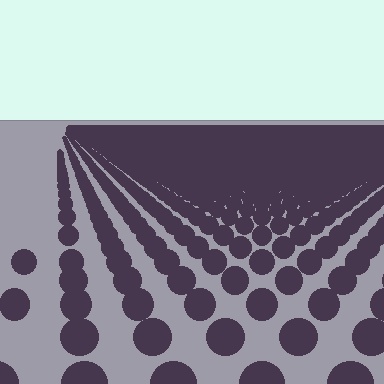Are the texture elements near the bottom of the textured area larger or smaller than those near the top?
Larger. Near the bottom, elements are closer to the viewer and appear at a bigger on-screen size.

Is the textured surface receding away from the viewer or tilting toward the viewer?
The surface is receding away from the viewer. Texture elements get smaller and denser toward the top.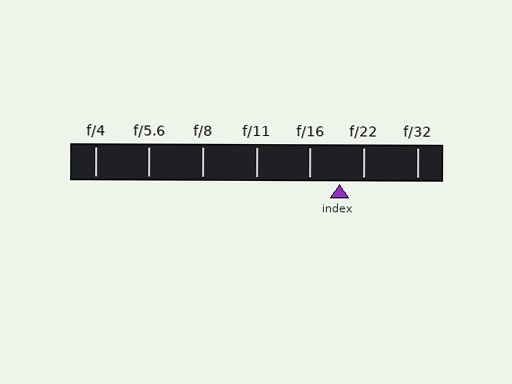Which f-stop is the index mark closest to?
The index mark is closest to f/22.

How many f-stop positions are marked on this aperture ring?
There are 7 f-stop positions marked.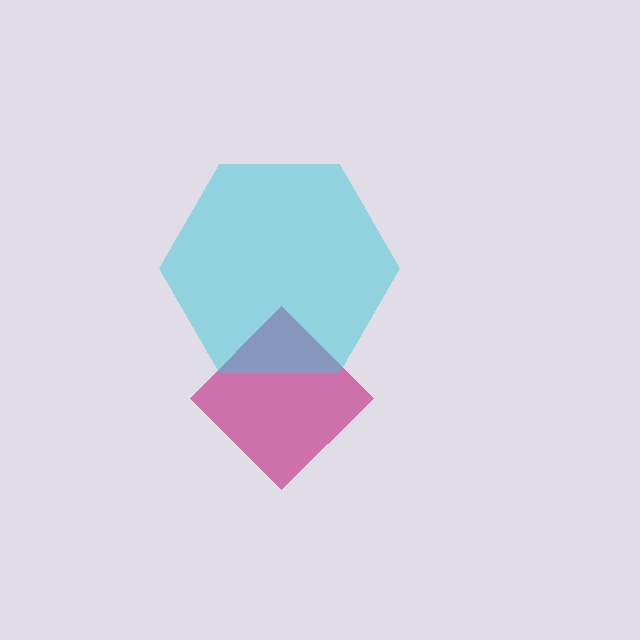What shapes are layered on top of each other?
The layered shapes are: a magenta diamond, a cyan hexagon.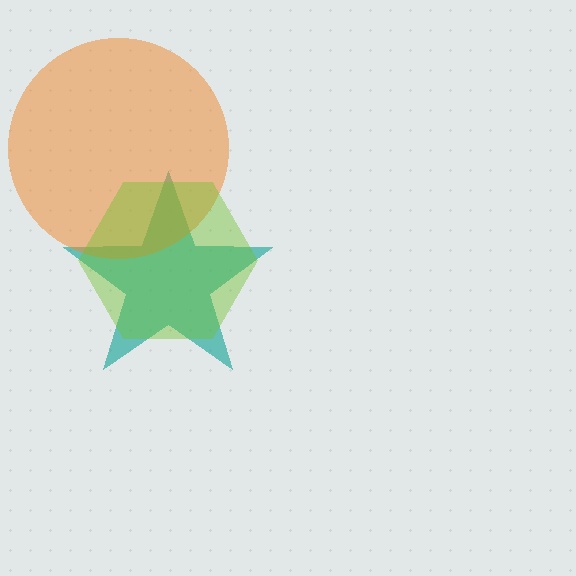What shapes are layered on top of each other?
The layered shapes are: a teal star, an orange circle, a lime hexagon.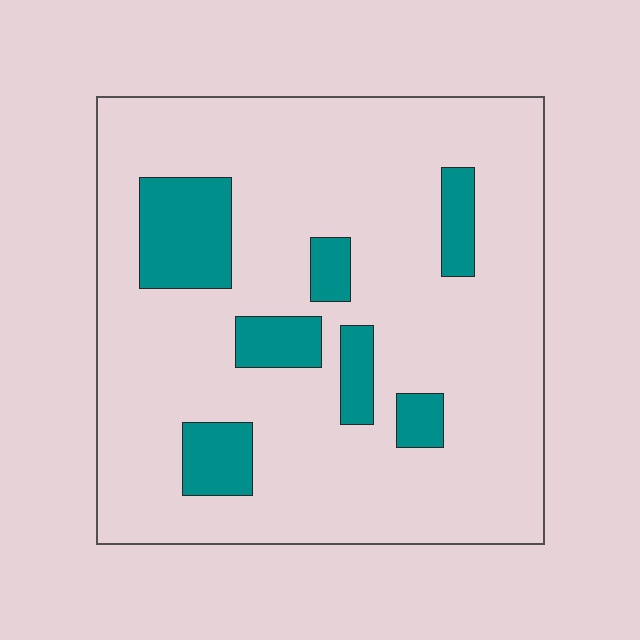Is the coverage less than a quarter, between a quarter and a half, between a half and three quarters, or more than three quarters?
Less than a quarter.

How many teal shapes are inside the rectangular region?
7.